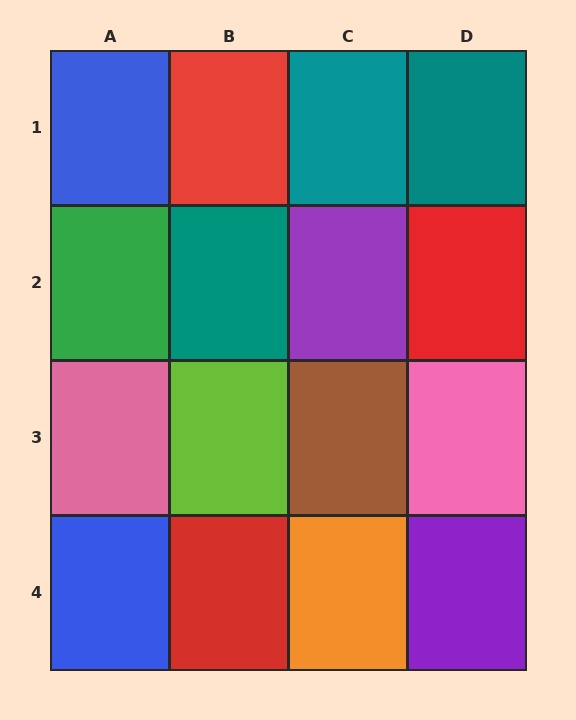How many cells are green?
1 cell is green.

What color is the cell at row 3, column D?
Pink.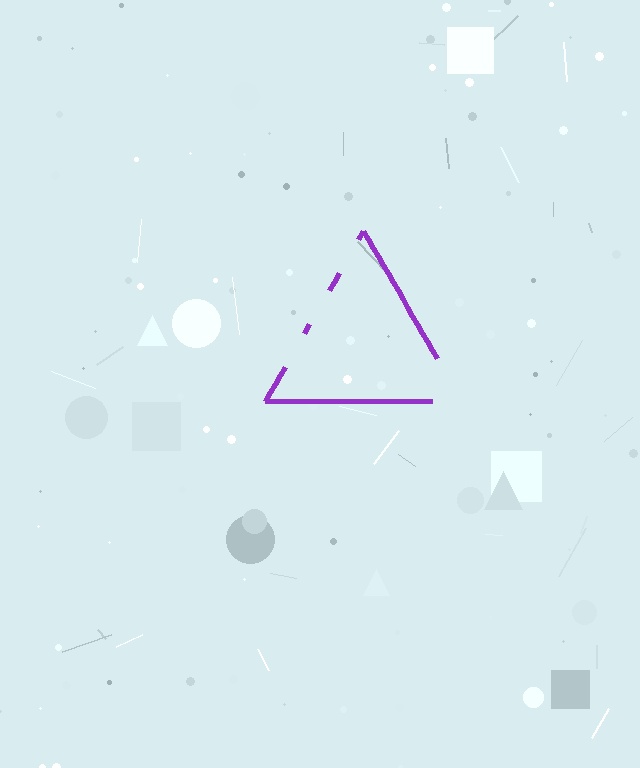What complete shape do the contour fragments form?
The contour fragments form a triangle.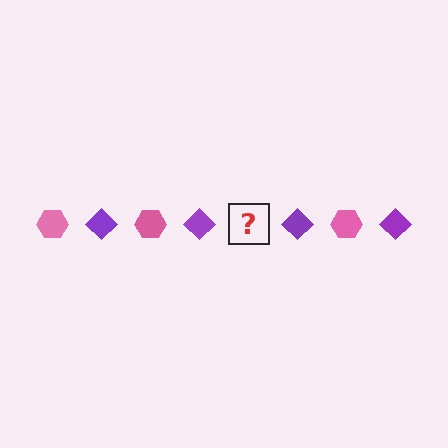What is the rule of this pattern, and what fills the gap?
The rule is that the pattern alternates between pink hexagon and purple diamond. The gap should be filled with a pink hexagon.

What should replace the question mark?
The question mark should be replaced with a pink hexagon.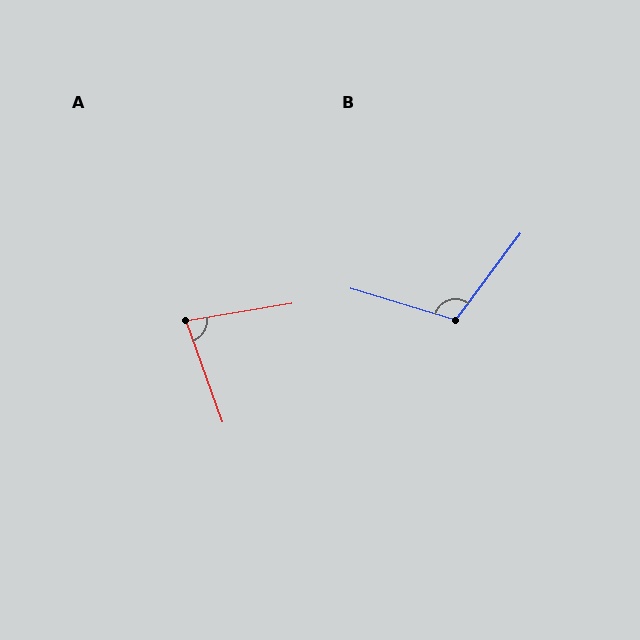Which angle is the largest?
B, at approximately 110 degrees.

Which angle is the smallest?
A, at approximately 79 degrees.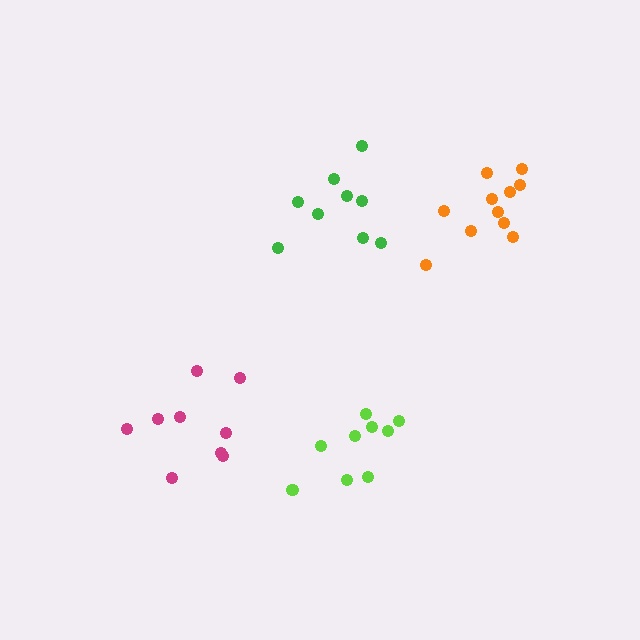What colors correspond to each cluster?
The clusters are colored: green, magenta, orange, lime.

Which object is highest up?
The green cluster is topmost.